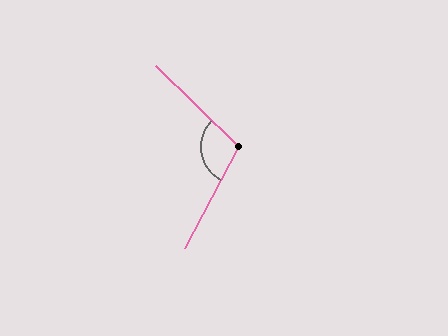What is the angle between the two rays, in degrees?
Approximately 107 degrees.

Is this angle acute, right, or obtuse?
It is obtuse.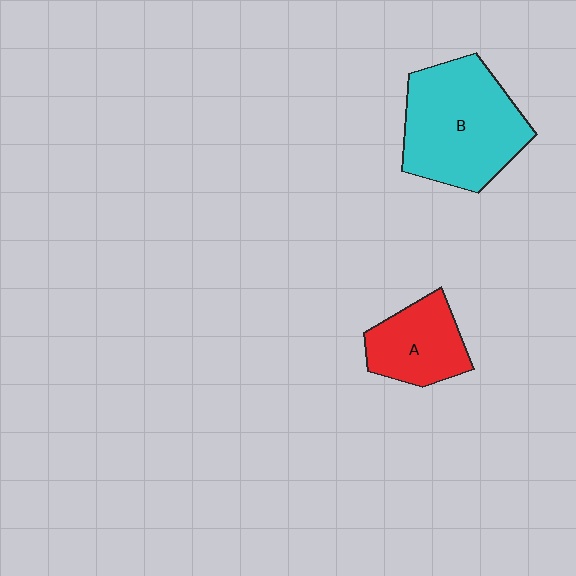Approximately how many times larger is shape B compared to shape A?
Approximately 1.8 times.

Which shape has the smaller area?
Shape A (red).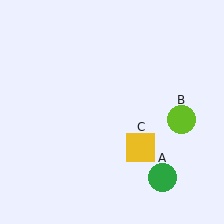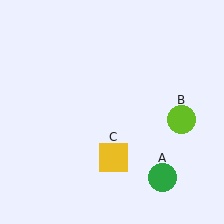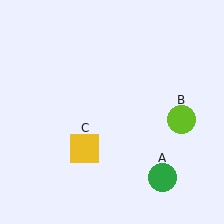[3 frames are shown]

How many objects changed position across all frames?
1 object changed position: yellow square (object C).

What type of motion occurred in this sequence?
The yellow square (object C) rotated clockwise around the center of the scene.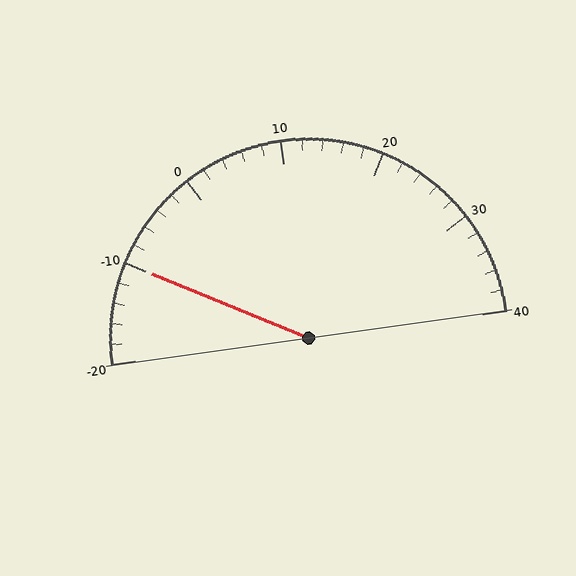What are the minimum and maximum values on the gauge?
The gauge ranges from -20 to 40.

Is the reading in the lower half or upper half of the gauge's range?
The reading is in the lower half of the range (-20 to 40).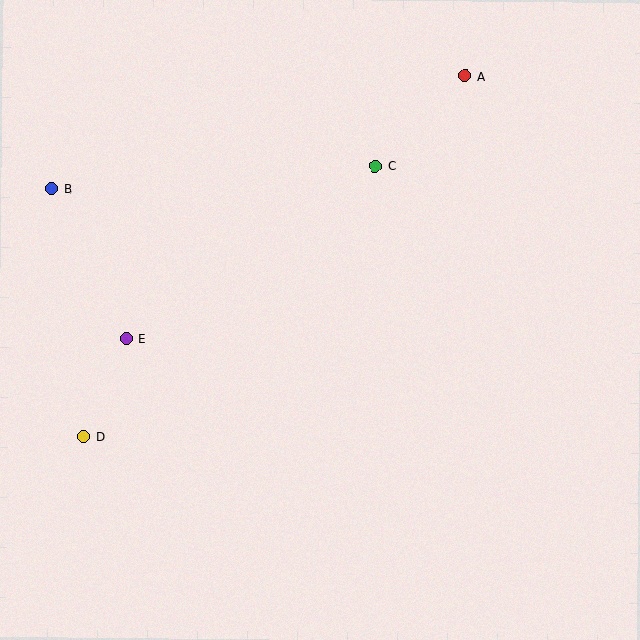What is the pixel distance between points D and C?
The distance between D and C is 398 pixels.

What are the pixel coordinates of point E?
Point E is at (126, 339).